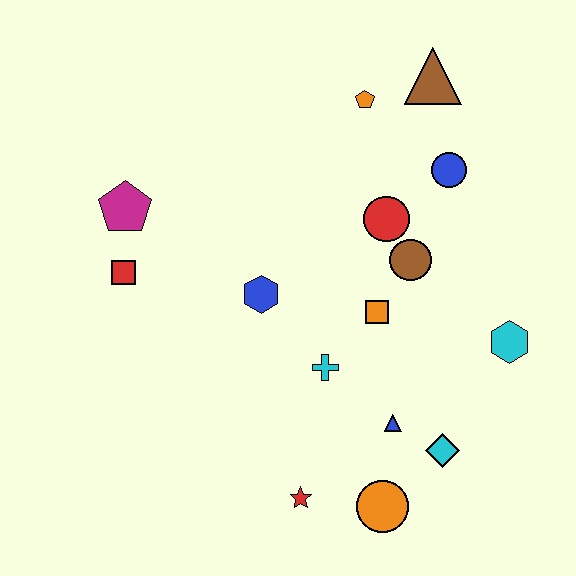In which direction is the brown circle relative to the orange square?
The brown circle is above the orange square.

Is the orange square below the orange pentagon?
Yes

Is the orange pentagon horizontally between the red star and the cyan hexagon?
Yes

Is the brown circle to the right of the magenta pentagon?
Yes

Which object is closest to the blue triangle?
The cyan diamond is closest to the blue triangle.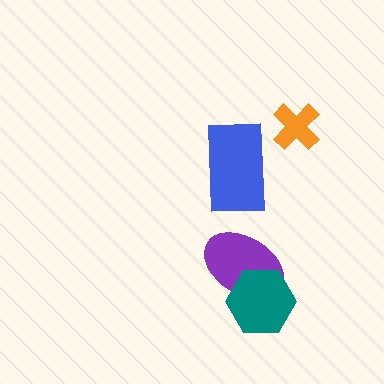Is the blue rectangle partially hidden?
No, no other shape covers it.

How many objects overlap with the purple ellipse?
1 object overlaps with the purple ellipse.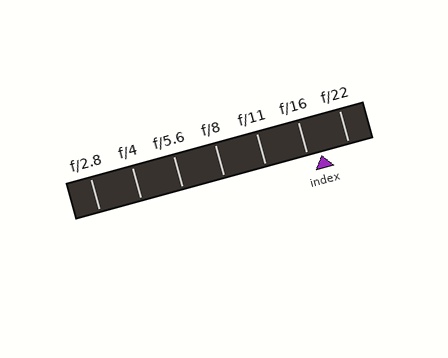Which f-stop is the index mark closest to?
The index mark is closest to f/16.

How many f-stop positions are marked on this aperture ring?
There are 7 f-stop positions marked.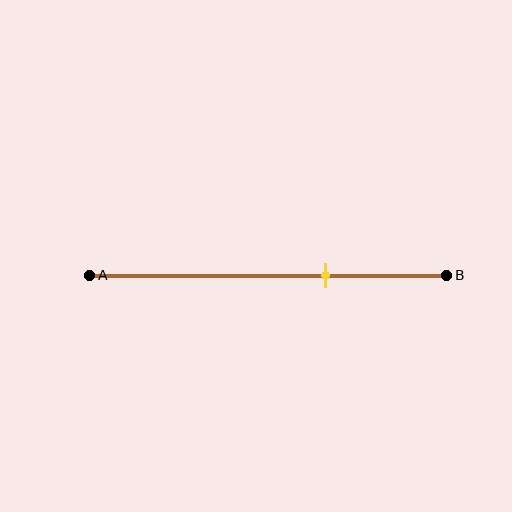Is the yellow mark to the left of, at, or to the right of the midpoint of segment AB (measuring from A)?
The yellow mark is to the right of the midpoint of segment AB.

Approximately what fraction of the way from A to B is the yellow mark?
The yellow mark is approximately 65% of the way from A to B.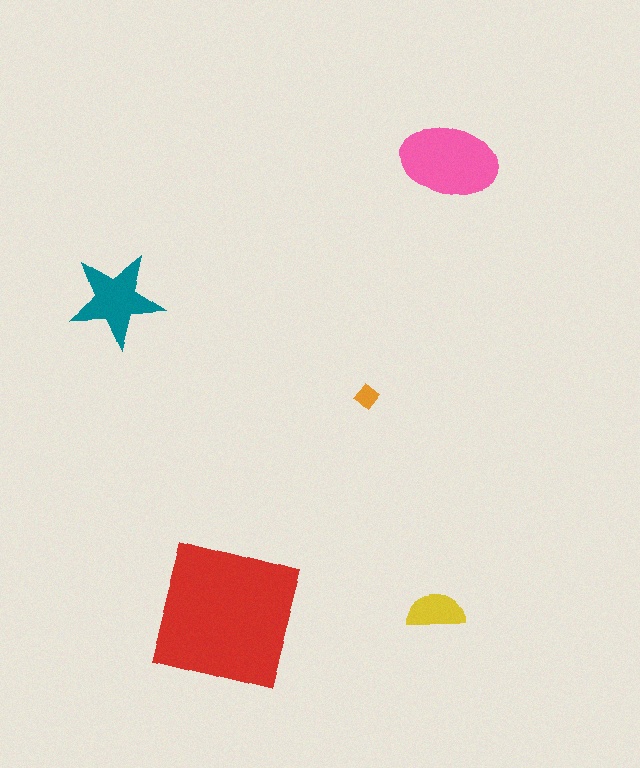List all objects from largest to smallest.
The red square, the pink ellipse, the teal star, the yellow semicircle, the orange diamond.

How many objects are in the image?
There are 5 objects in the image.